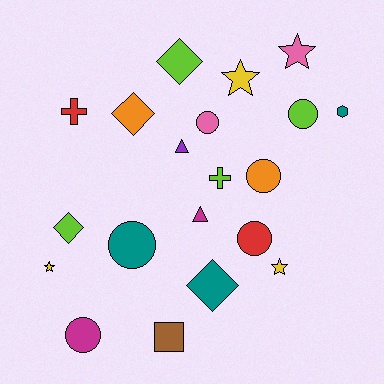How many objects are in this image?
There are 20 objects.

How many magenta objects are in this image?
There are 2 magenta objects.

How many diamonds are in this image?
There are 4 diamonds.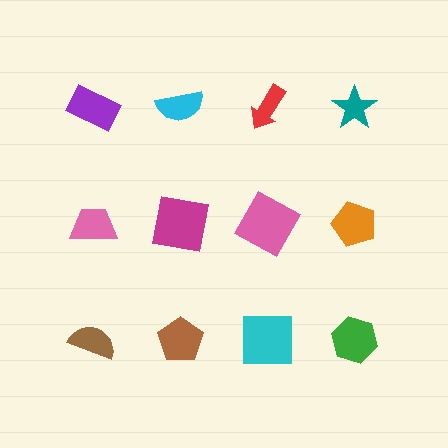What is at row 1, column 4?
A teal star.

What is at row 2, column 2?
A magenta square.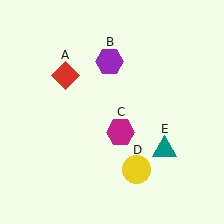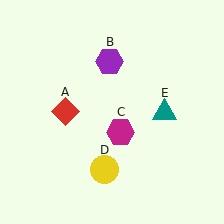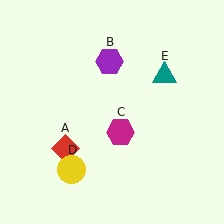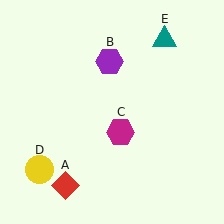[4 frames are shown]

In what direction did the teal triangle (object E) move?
The teal triangle (object E) moved up.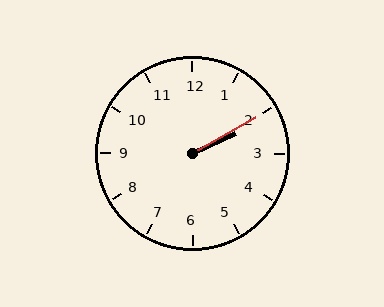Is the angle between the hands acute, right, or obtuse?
It is acute.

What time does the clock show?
2:10.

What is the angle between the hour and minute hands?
Approximately 5 degrees.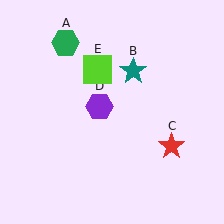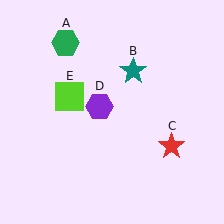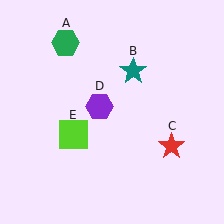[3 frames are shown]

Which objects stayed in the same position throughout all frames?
Green hexagon (object A) and teal star (object B) and red star (object C) and purple hexagon (object D) remained stationary.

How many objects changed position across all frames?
1 object changed position: lime square (object E).